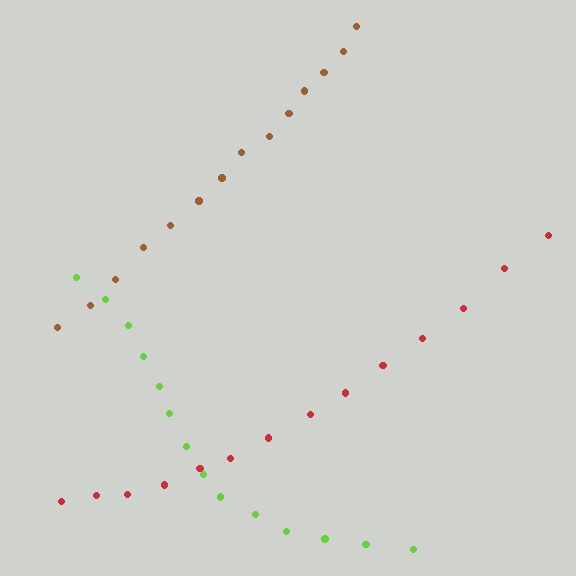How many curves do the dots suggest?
There are 3 distinct paths.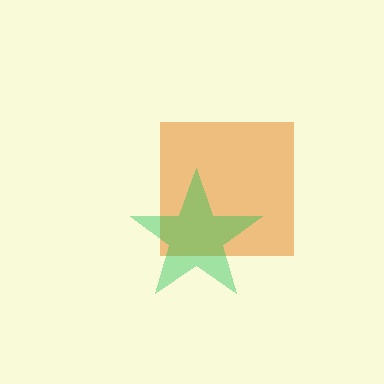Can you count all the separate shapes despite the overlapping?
Yes, there are 2 separate shapes.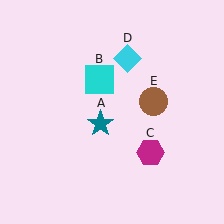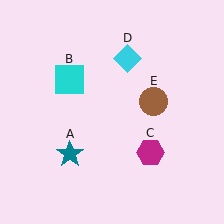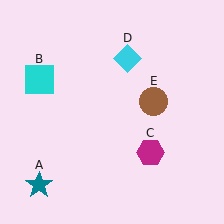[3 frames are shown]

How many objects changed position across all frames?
2 objects changed position: teal star (object A), cyan square (object B).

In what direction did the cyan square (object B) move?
The cyan square (object B) moved left.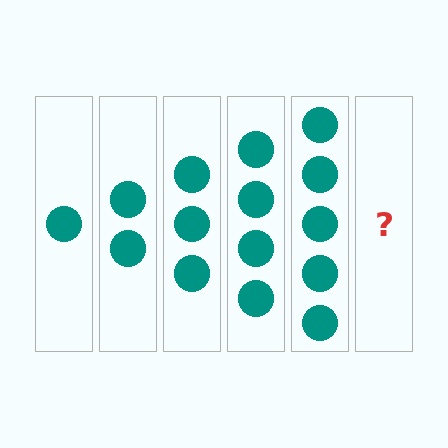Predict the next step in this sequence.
The next step is 6 circles.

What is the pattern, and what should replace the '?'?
The pattern is that each step adds one more circle. The '?' should be 6 circles.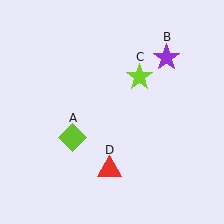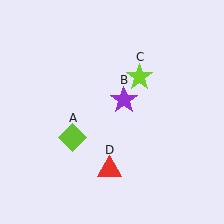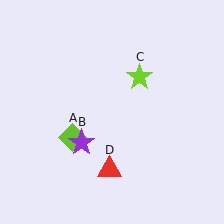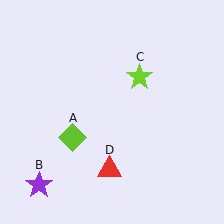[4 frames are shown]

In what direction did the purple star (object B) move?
The purple star (object B) moved down and to the left.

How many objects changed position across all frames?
1 object changed position: purple star (object B).